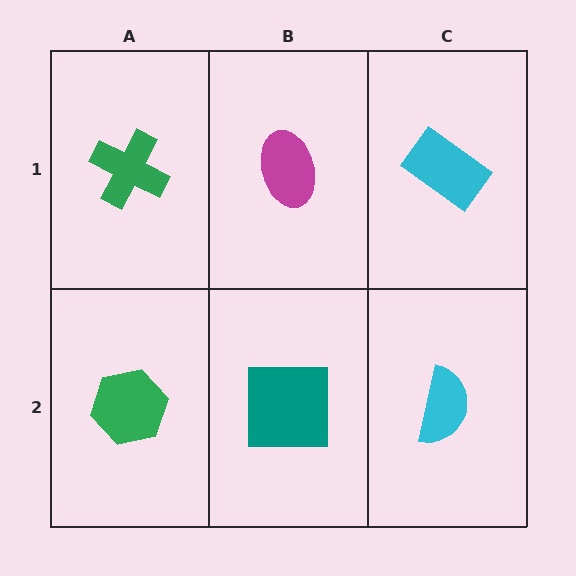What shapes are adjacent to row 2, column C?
A cyan rectangle (row 1, column C), a teal square (row 2, column B).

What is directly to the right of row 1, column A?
A magenta ellipse.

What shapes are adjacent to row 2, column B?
A magenta ellipse (row 1, column B), a green hexagon (row 2, column A), a cyan semicircle (row 2, column C).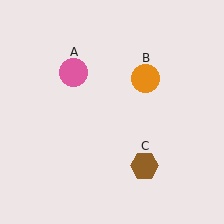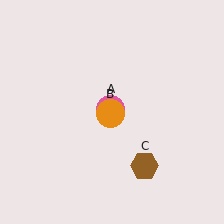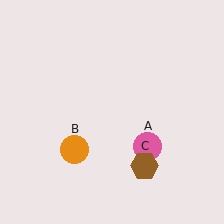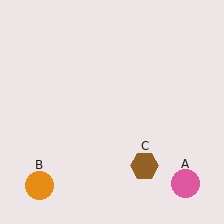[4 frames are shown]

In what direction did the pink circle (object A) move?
The pink circle (object A) moved down and to the right.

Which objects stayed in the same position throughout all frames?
Brown hexagon (object C) remained stationary.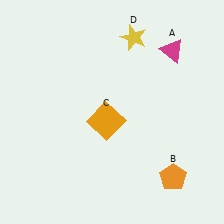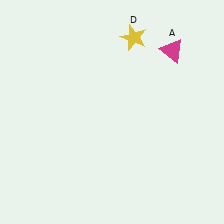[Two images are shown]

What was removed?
The orange pentagon (B), the orange square (C) were removed in Image 2.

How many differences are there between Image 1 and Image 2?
There are 2 differences between the two images.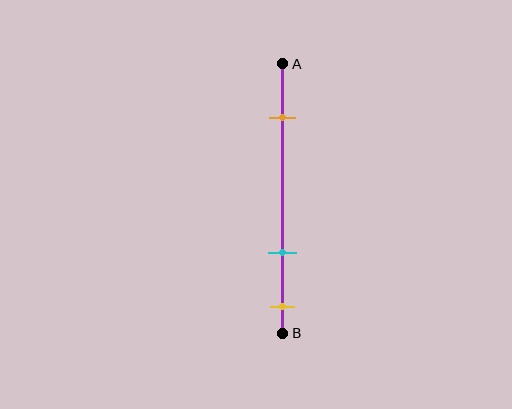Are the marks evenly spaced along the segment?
No, the marks are not evenly spaced.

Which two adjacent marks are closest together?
The cyan and yellow marks are the closest adjacent pair.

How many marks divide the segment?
There are 3 marks dividing the segment.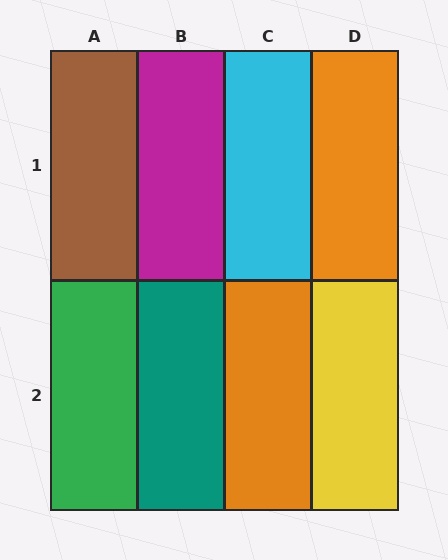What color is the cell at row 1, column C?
Cyan.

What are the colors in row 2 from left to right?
Green, teal, orange, yellow.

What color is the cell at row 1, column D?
Orange.